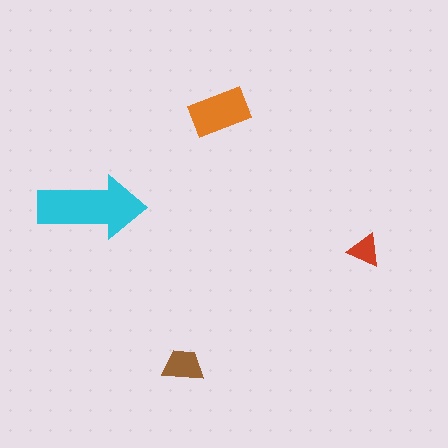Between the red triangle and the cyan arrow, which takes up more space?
The cyan arrow.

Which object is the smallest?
The red triangle.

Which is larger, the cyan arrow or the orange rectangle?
The cyan arrow.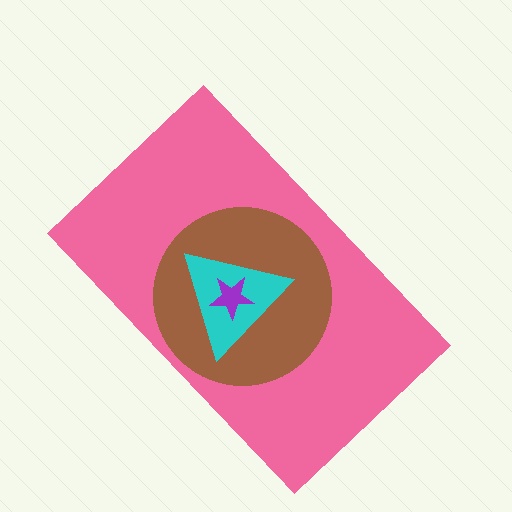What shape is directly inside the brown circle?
The cyan triangle.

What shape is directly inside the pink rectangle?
The brown circle.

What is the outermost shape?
The pink rectangle.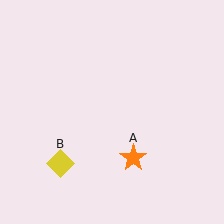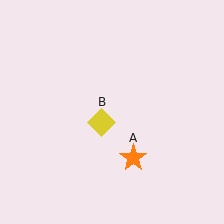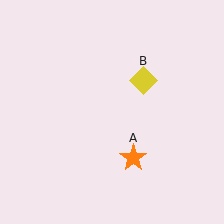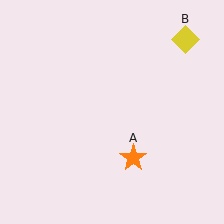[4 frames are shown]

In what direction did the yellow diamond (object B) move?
The yellow diamond (object B) moved up and to the right.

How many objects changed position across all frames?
1 object changed position: yellow diamond (object B).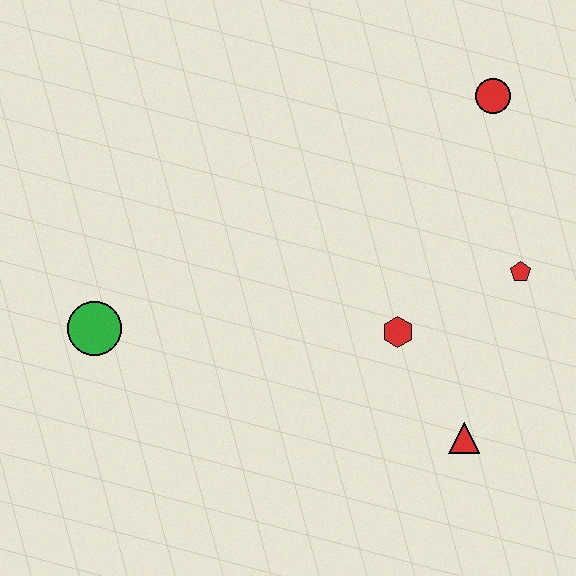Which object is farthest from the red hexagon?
The green circle is farthest from the red hexagon.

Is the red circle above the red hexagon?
Yes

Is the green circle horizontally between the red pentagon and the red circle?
No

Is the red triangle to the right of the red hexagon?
Yes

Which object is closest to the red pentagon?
The red hexagon is closest to the red pentagon.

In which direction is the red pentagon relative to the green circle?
The red pentagon is to the right of the green circle.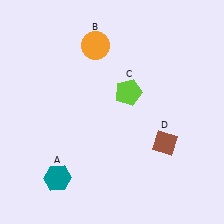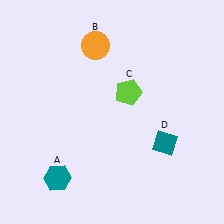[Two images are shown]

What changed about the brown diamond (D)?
In Image 1, D is brown. In Image 2, it changed to teal.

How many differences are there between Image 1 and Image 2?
There is 1 difference between the two images.